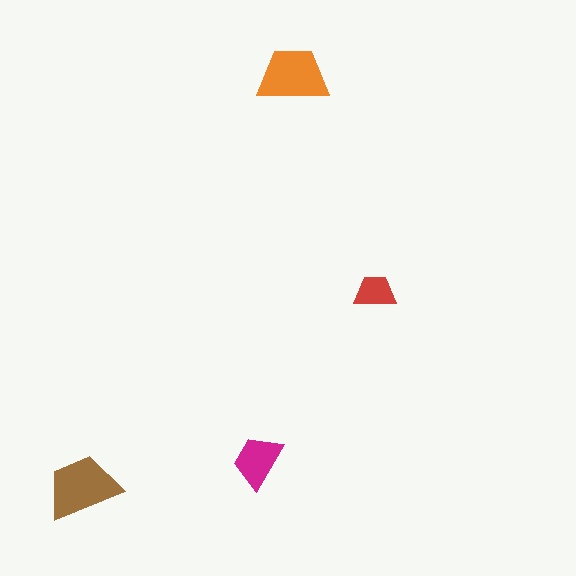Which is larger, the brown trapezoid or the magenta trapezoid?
The brown one.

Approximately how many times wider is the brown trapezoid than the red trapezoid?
About 2 times wider.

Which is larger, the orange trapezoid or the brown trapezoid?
The brown one.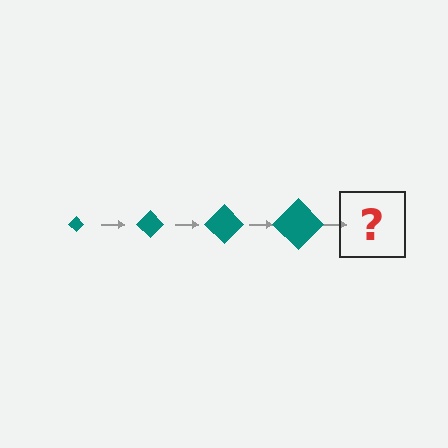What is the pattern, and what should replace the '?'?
The pattern is that the diamond gets progressively larger each step. The '?' should be a teal diamond, larger than the previous one.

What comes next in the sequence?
The next element should be a teal diamond, larger than the previous one.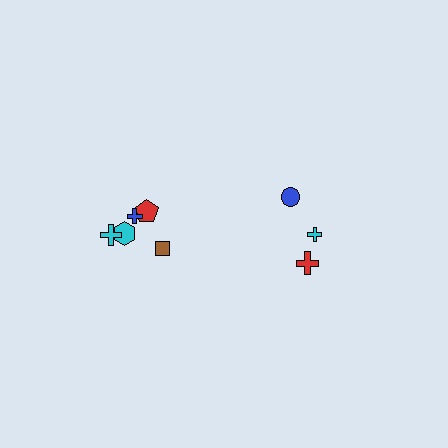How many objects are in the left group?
There are 5 objects.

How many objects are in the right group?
There are 3 objects.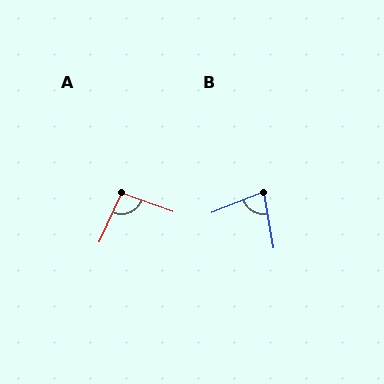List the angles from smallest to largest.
B (78°), A (94°).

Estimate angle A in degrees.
Approximately 94 degrees.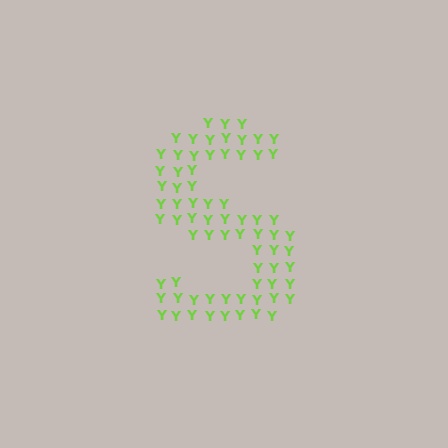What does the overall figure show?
The overall figure shows the letter S.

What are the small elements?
The small elements are letter Y's.